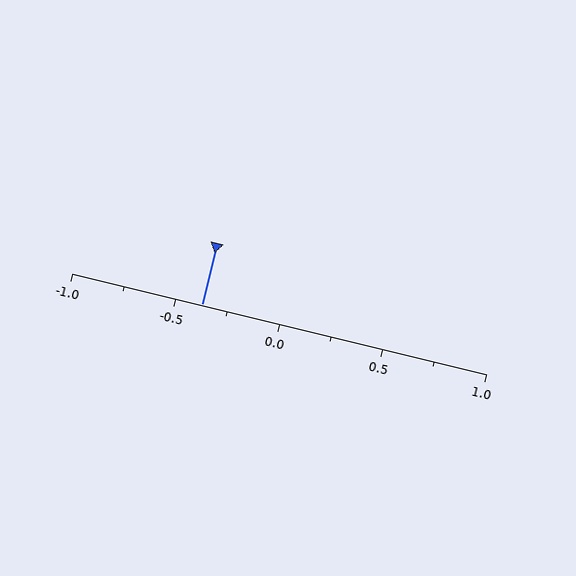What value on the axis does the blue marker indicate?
The marker indicates approximately -0.38.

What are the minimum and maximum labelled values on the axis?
The axis runs from -1.0 to 1.0.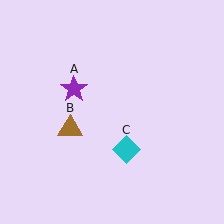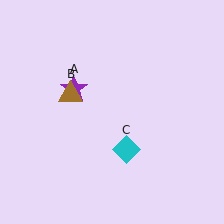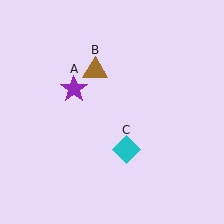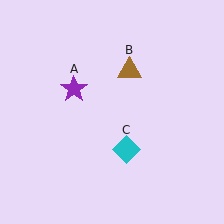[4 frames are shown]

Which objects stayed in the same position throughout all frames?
Purple star (object A) and cyan diamond (object C) remained stationary.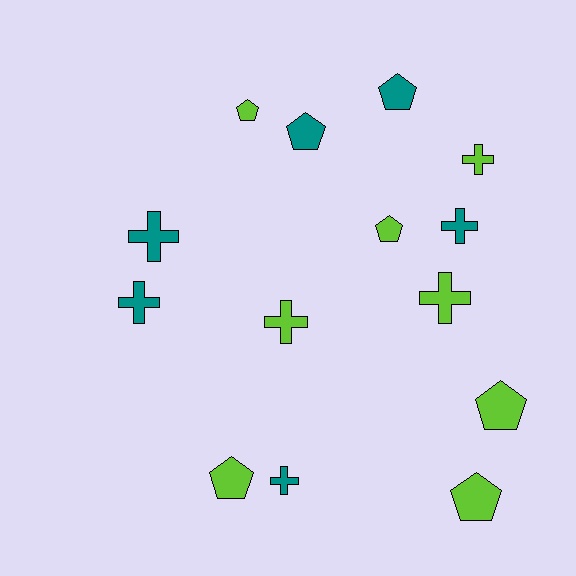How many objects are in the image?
There are 14 objects.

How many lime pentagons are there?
There are 5 lime pentagons.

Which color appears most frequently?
Lime, with 8 objects.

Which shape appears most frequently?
Pentagon, with 7 objects.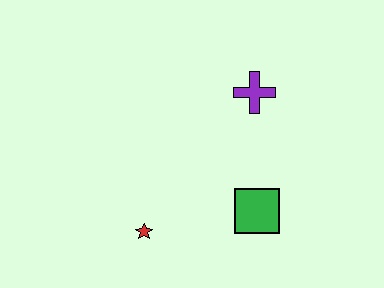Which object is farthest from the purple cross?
The red star is farthest from the purple cross.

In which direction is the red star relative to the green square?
The red star is to the left of the green square.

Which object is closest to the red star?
The green square is closest to the red star.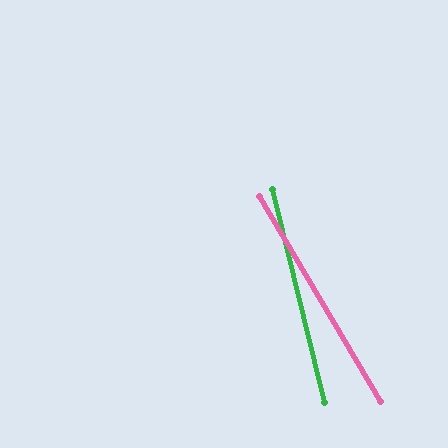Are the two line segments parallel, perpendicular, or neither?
Neither parallel nor perpendicular — they differ by about 17°.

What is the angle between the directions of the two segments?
Approximately 17 degrees.